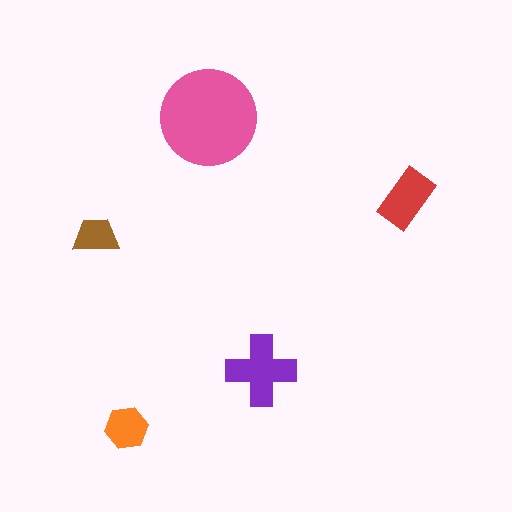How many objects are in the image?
There are 5 objects in the image.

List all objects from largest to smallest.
The pink circle, the purple cross, the red rectangle, the orange hexagon, the brown trapezoid.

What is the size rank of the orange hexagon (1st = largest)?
4th.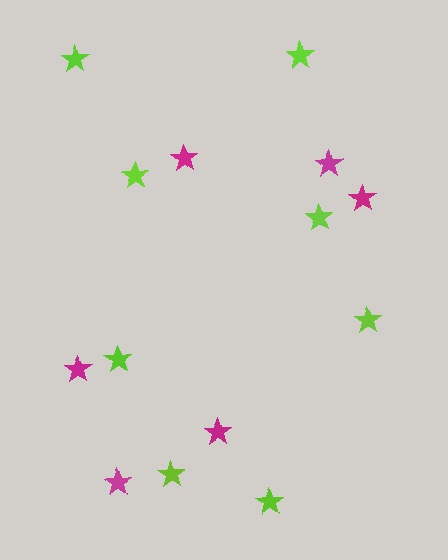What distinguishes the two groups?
There are 2 groups: one group of lime stars (8) and one group of magenta stars (6).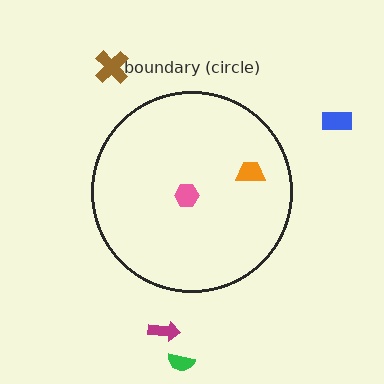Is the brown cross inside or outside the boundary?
Outside.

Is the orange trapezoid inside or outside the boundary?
Inside.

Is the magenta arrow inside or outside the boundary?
Outside.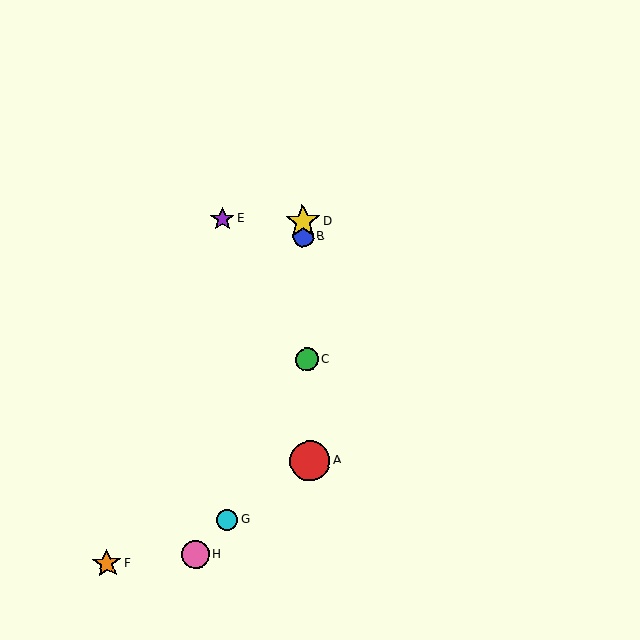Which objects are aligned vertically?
Objects A, B, C, D are aligned vertically.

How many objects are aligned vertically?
4 objects (A, B, C, D) are aligned vertically.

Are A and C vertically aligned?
Yes, both are at x≈310.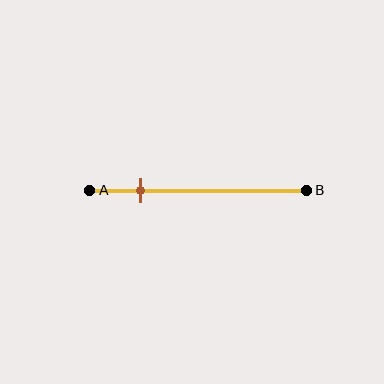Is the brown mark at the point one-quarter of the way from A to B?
Yes, the mark is approximately at the one-quarter point.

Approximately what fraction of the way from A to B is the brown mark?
The brown mark is approximately 25% of the way from A to B.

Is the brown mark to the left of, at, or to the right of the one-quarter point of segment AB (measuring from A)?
The brown mark is approximately at the one-quarter point of segment AB.